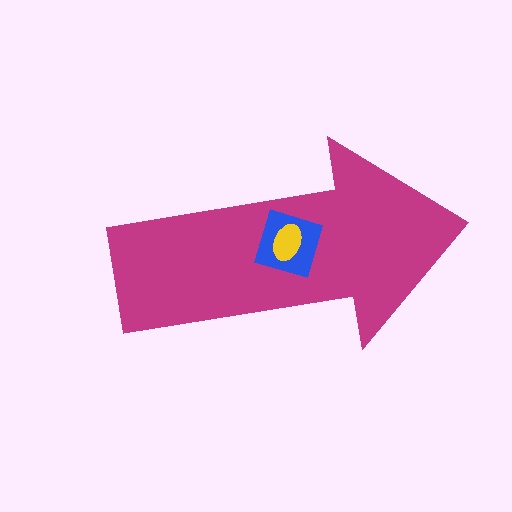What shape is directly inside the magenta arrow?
The blue diamond.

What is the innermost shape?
The yellow ellipse.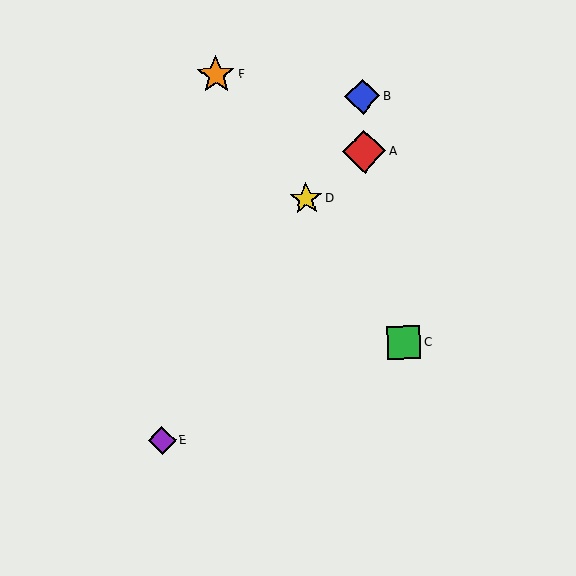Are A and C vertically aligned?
No, A is at x≈364 and C is at x≈404.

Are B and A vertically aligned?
Yes, both are at x≈362.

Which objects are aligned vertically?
Objects A, B are aligned vertically.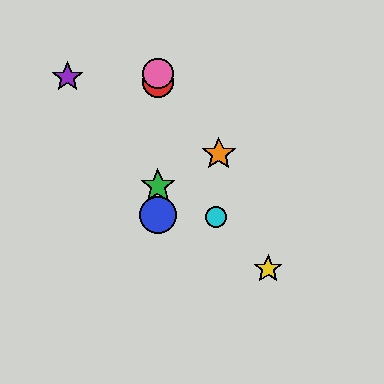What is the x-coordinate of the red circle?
The red circle is at x≈158.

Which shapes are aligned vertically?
The red circle, the blue circle, the green star, the pink circle are aligned vertically.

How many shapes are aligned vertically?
4 shapes (the red circle, the blue circle, the green star, the pink circle) are aligned vertically.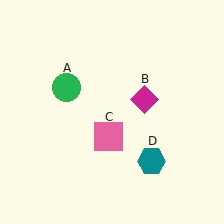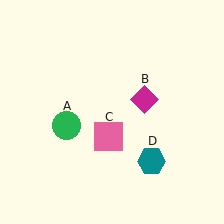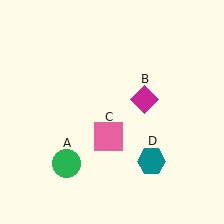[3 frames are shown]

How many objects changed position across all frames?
1 object changed position: green circle (object A).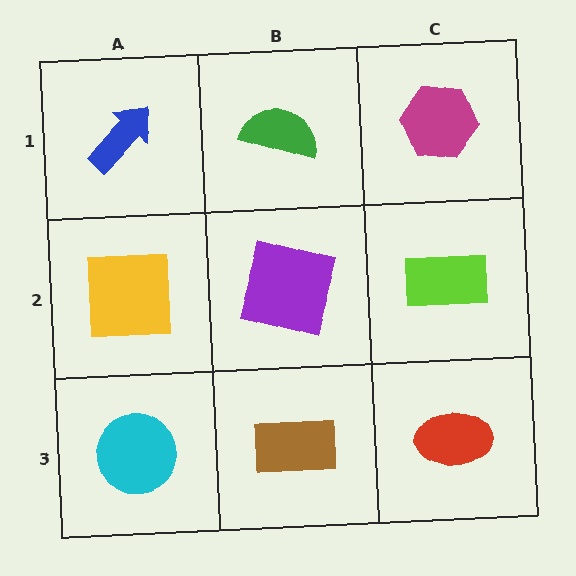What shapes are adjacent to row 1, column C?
A lime rectangle (row 2, column C), a green semicircle (row 1, column B).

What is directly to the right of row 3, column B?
A red ellipse.